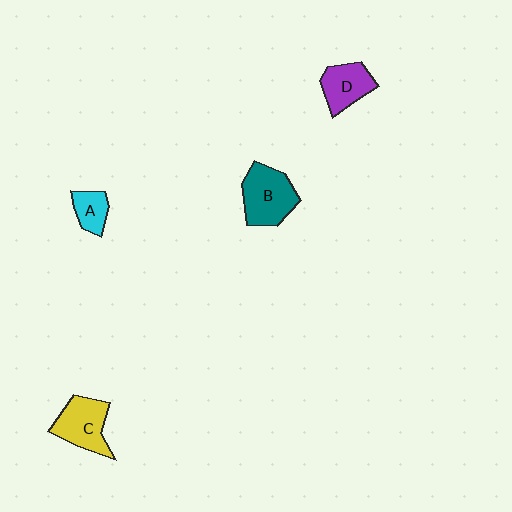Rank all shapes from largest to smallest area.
From largest to smallest: B (teal), C (yellow), D (purple), A (cyan).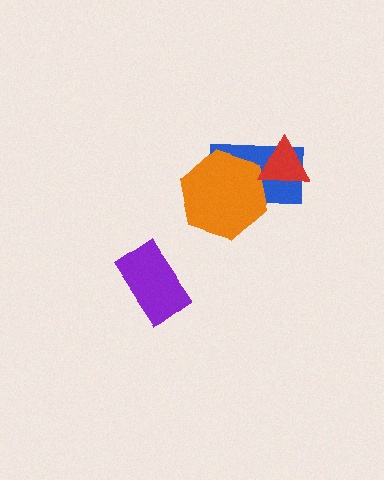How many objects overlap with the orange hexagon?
2 objects overlap with the orange hexagon.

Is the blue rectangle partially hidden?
Yes, it is partially covered by another shape.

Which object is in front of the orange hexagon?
The red triangle is in front of the orange hexagon.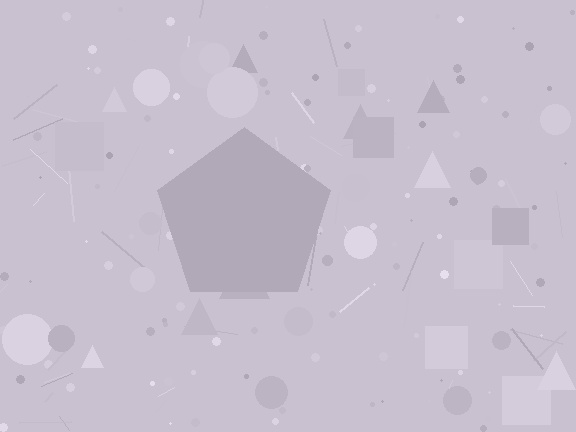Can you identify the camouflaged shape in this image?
The camouflaged shape is a pentagon.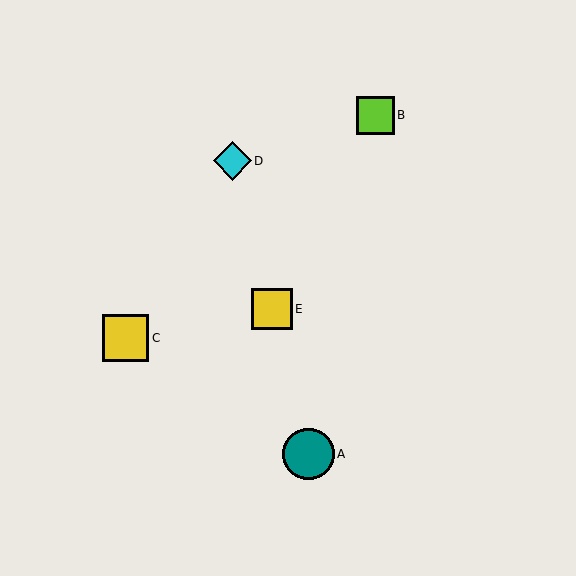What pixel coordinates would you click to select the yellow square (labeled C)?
Click at (125, 338) to select the yellow square C.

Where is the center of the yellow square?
The center of the yellow square is at (272, 309).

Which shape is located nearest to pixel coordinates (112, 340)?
The yellow square (labeled C) at (125, 338) is nearest to that location.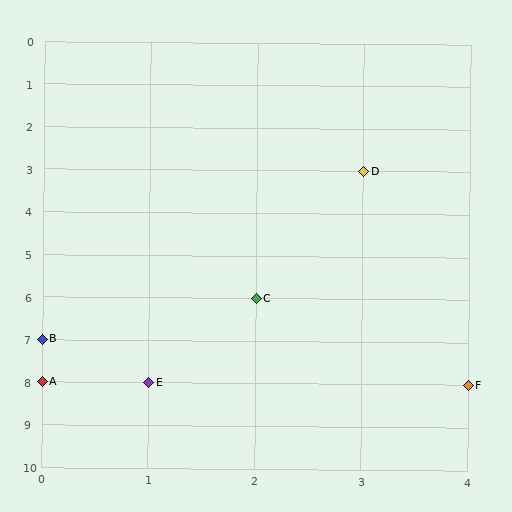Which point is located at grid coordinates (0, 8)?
Point A is at (0, 8).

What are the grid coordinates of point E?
Point E is at grid coordinates (1, 8).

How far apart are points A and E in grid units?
Points A and E are 1 column apart.